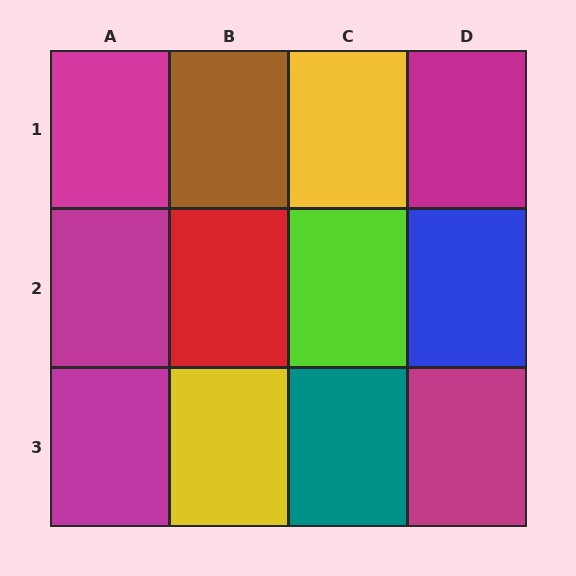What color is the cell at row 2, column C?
Lime.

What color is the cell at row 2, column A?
Magenta.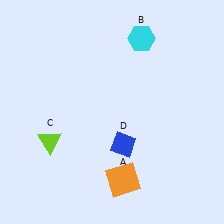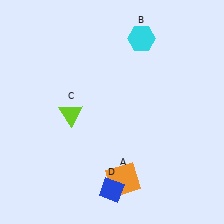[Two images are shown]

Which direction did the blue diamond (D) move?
The blue diamond (D) moved down.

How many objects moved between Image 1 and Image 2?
2 objects moved between the two images.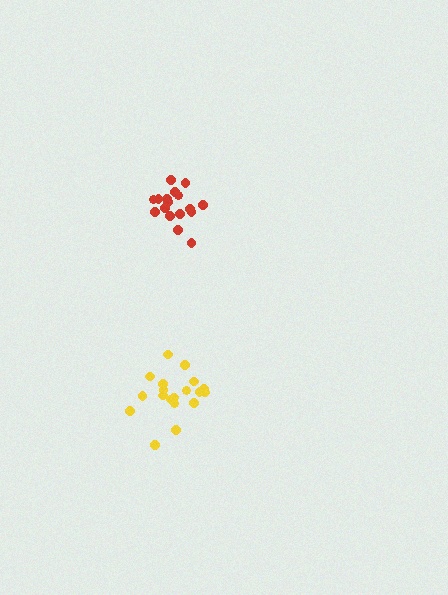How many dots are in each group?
Group 1: 19 dots, Group 2: 17 dots (36 total).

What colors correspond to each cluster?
The clusters are colored: yellow, red.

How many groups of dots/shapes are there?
There are 2 groups.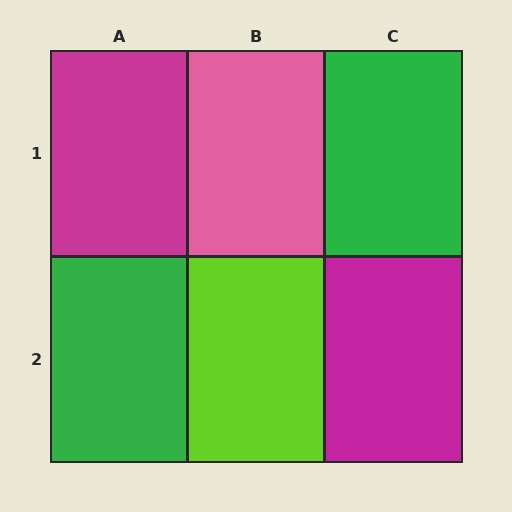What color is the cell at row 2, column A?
Green.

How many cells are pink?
1 cell is pink.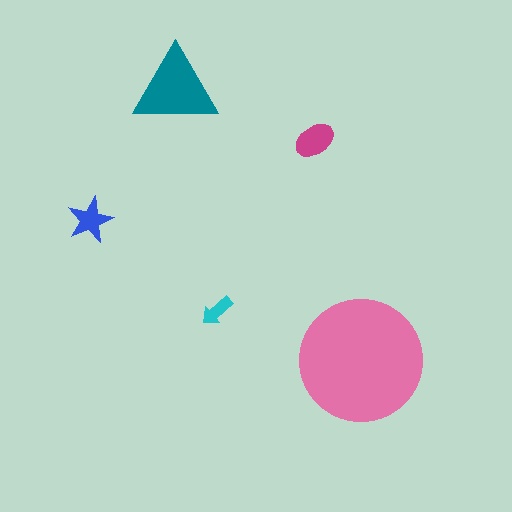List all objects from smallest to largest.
The cyan arrow, the blue star, the magenta ellipse, the teal triangle, the pink circle.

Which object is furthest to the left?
The blue star is leftmost.